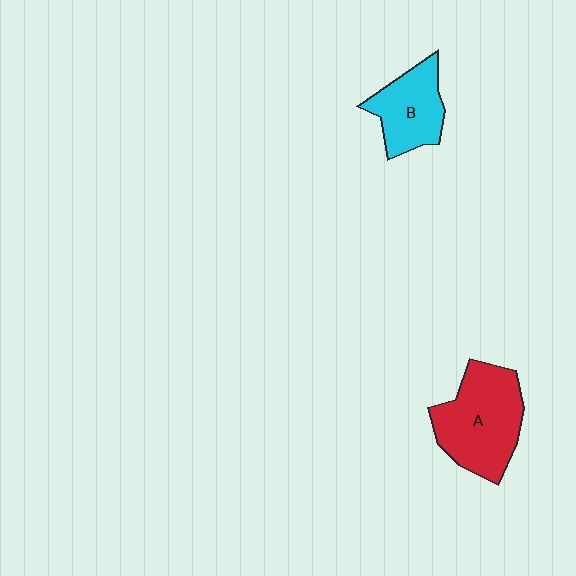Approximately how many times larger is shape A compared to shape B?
Approximately 1.5 times.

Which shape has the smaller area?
Shape B (cyan).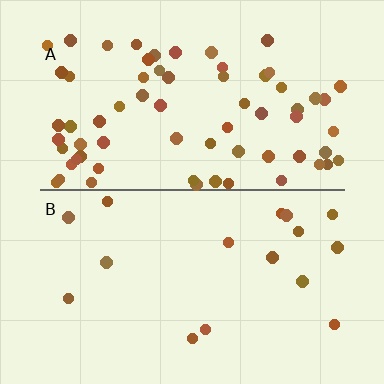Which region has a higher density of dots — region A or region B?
A (the top).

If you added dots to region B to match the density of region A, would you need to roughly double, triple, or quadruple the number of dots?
Approximately quadruple.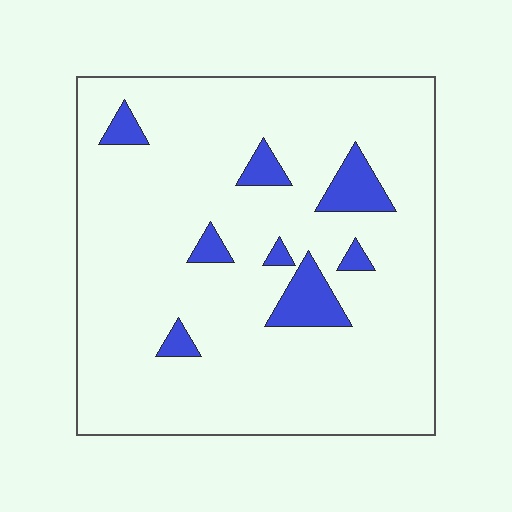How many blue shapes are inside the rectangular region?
8.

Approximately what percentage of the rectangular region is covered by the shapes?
Approximately 10%.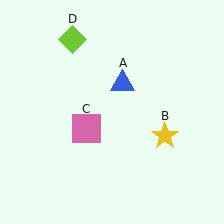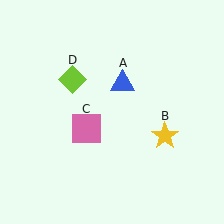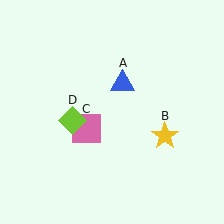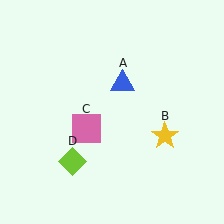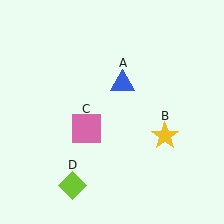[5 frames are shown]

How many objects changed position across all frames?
1 object changed position: lime diamond (object D).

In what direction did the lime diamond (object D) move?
The lime diamond (object D) moved down.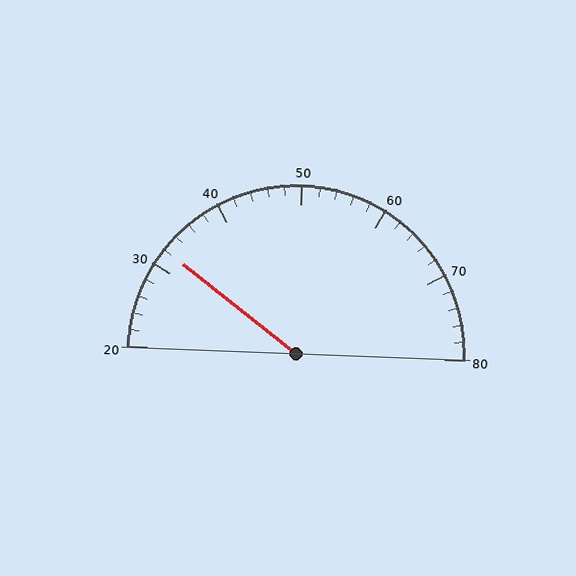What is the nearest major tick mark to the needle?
The nearest major tick mark is 30.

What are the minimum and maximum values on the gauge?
The gauge ranges from 20 to 80.